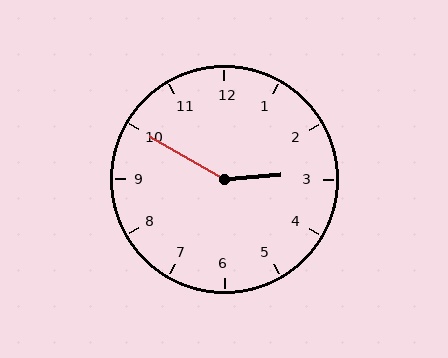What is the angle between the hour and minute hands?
Approximately 145 degrees.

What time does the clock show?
2:50.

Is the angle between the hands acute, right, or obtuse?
It is obtuse.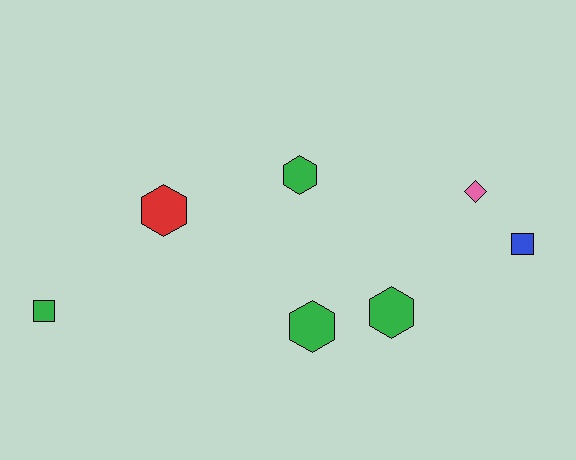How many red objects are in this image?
There is 1 red object.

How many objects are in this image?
There are 7 objects.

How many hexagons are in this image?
There are 4 hexagons.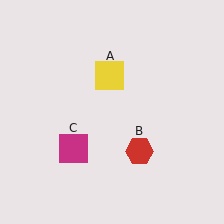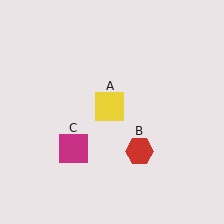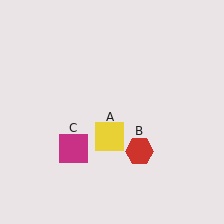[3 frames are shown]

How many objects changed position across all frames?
1 object changed position: yellow square (object A).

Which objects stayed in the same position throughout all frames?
Red hexagon (object B) and magenta square (object C) remained stationary.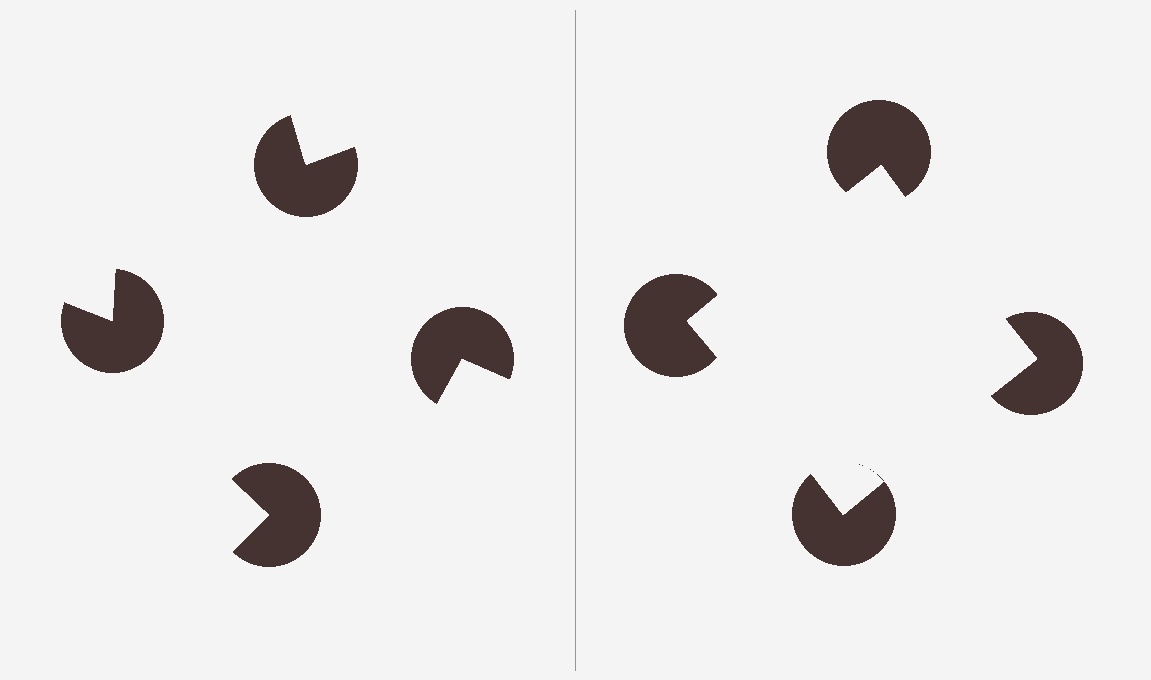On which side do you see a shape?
An illusory square appears on the right side. On the left side the wedge cuts are rotated, so no coherent shape forms.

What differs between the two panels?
The pac-man discs are positioned identically on both sides; only the wedge orientations differ. On the right they align to a square; on the left they are misaligned.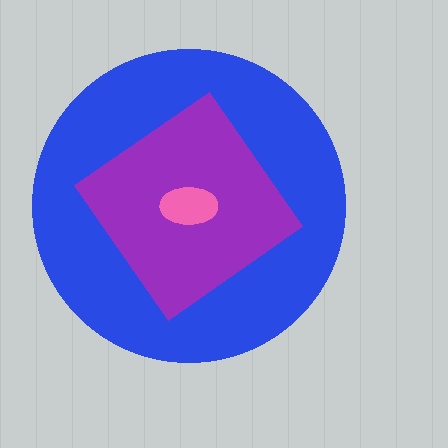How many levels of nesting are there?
3.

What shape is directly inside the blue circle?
The purple diamond.